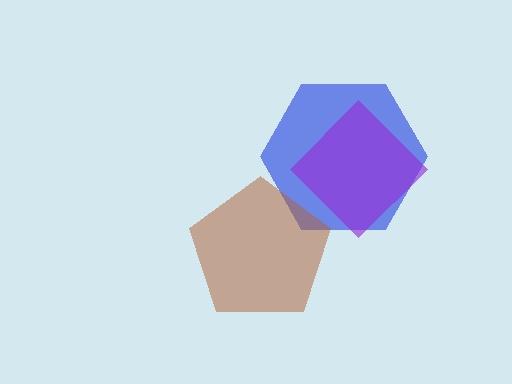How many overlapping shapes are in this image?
There are 3 overlapping shapes in the image.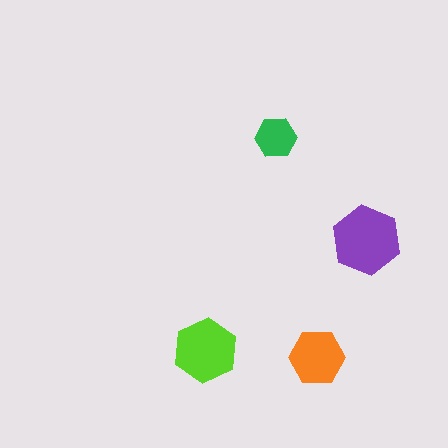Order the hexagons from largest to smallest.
the purple one, the lime one, the orange one, the green one.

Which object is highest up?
The green hexagon is topmost.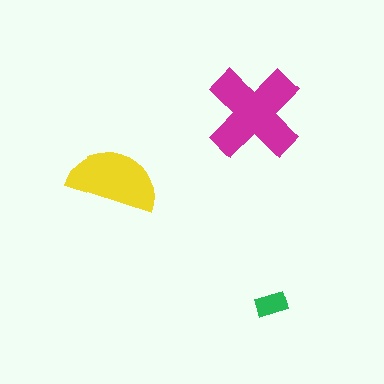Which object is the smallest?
The green rectangle.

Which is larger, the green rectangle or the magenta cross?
The magenta cross.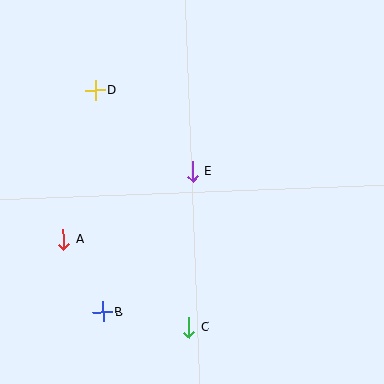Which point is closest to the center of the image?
Point E at (192, 172) is closest to the center.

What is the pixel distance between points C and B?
The distance between C and B is 87 pixels.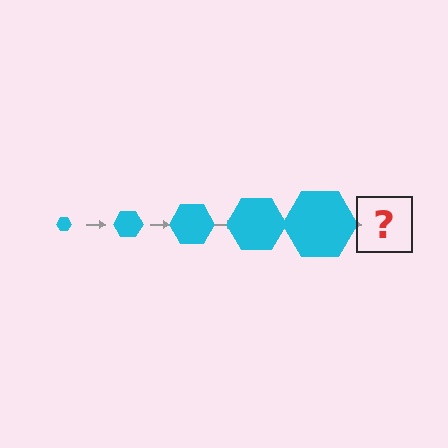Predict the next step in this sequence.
The next step is a cyan hexagon, larger than the previous one.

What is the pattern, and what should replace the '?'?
The pattern is that the hexagon gets progressively larger each step. The '?' should be a cyan hexagon, larger than the previous one.